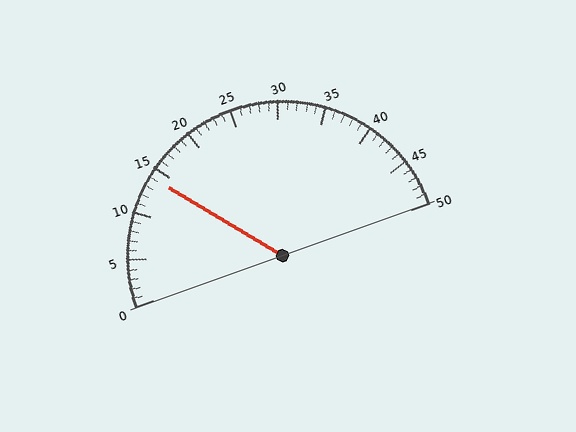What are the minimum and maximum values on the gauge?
The gauge ranges from 0 to 50.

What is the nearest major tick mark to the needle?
The nearest major tick mark is 15.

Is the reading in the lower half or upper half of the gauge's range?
The reading is in the lower half of the range (0 to 50).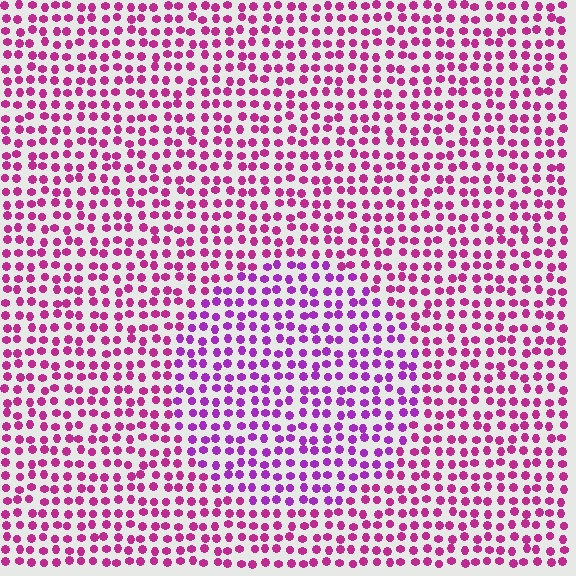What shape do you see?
I see a circle.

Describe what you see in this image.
The image is filled with small magenta elements in a uniform arrangement. A circle-shaped region is visible where the elements are tinted to a slightly different hue, forming a subtle color boundary.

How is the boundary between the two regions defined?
The boundary is defined purely by a slight shift in hue (about 29 degrees). Spacing, size, and orientation are identical on both sides.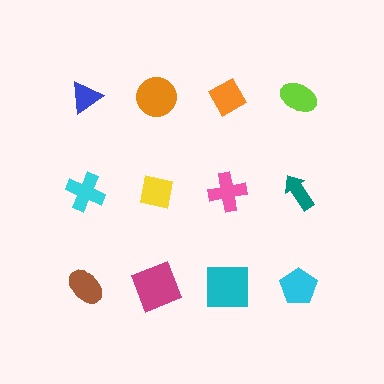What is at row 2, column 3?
A pink cross.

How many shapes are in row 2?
4 shapes.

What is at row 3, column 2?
A magenta square.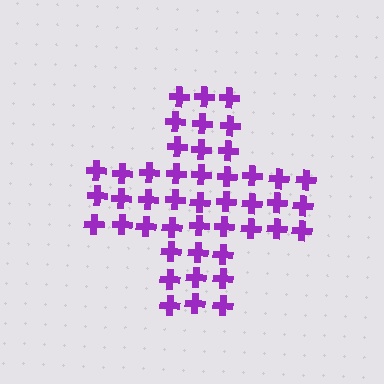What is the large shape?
The large shape is a cross.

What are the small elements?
The small elements are crosses.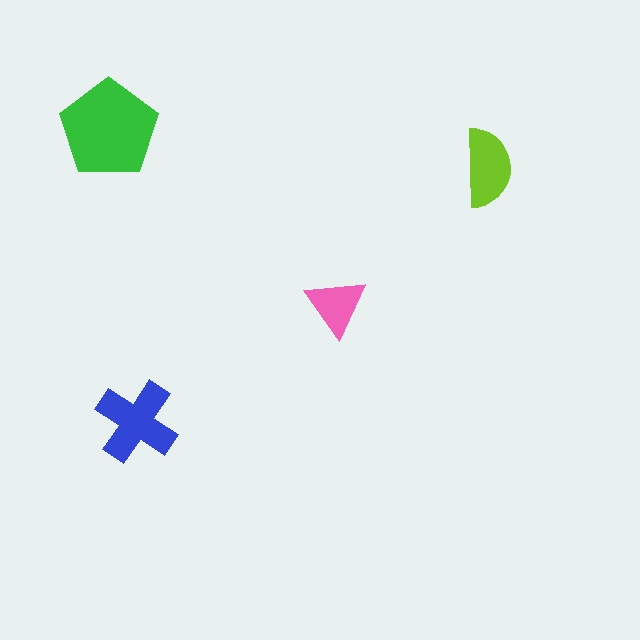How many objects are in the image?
There are 4 objects in the image.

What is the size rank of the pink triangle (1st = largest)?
4th.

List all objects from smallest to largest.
The pink triangle, the lime semicircle, the blue cross, the green pentagon.